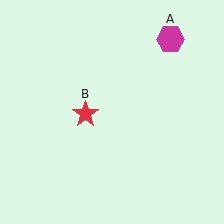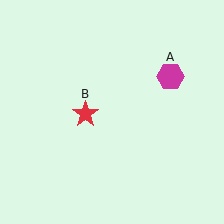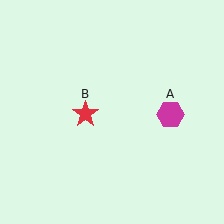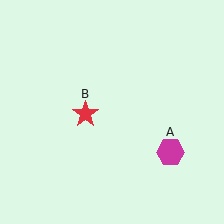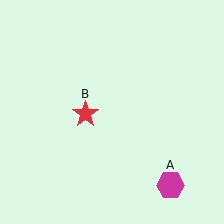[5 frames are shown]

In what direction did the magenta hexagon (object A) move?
The magenta hexagon (object A) moved down.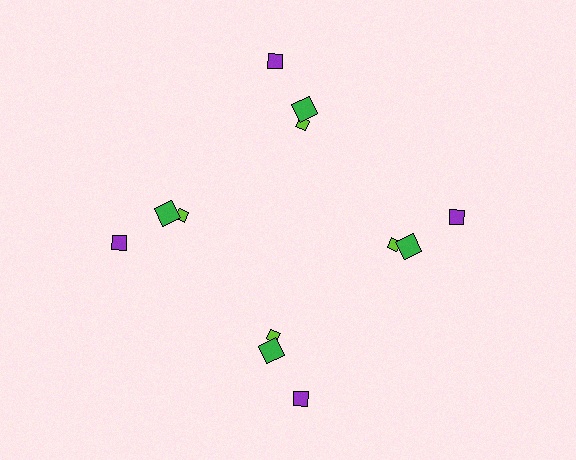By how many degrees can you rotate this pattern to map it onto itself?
The pattern maps onto itself every 90 degrees of rotation.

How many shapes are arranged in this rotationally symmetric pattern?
There are 12 shapes, arranged in 4 groups of 3.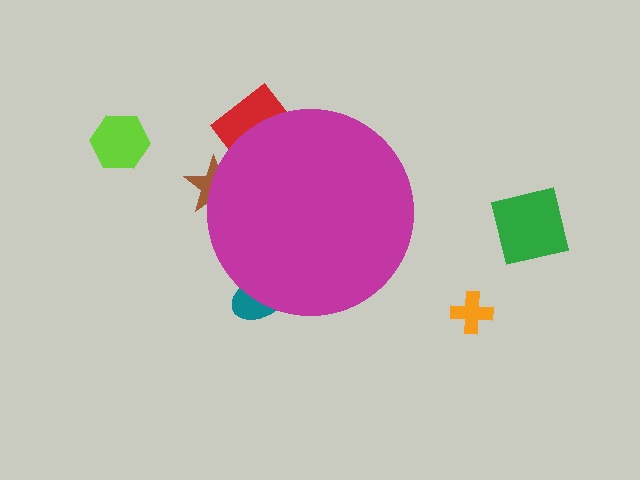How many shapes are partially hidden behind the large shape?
3 shapes are partially hidden.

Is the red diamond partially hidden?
Yes, the red diamond is partially hidden behind the magenta circle.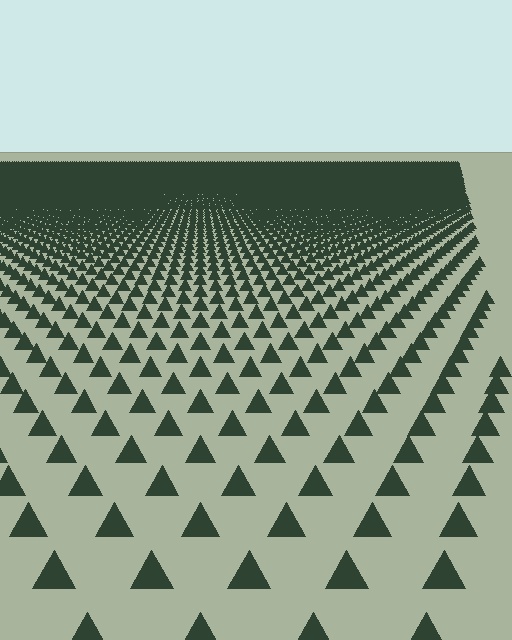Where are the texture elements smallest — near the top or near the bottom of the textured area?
Near the top.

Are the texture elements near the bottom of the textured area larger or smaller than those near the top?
Larger. Near the bottom, elements are closer to the viewer and appear at a bigger on-screen size.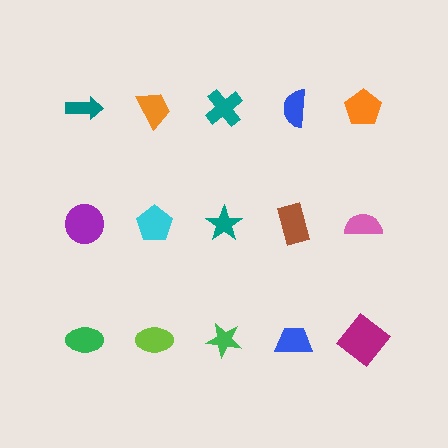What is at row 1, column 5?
An orange pentagon.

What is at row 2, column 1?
A purple circle.